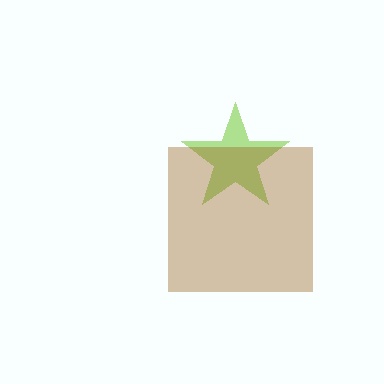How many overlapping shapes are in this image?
There are 2 overlapping shapes in the image.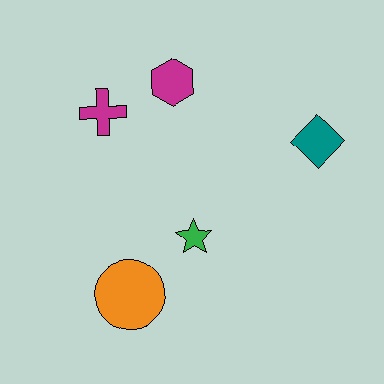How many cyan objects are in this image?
There are no cyan objects.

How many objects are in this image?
There are 5 objects.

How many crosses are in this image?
There is 1 cross.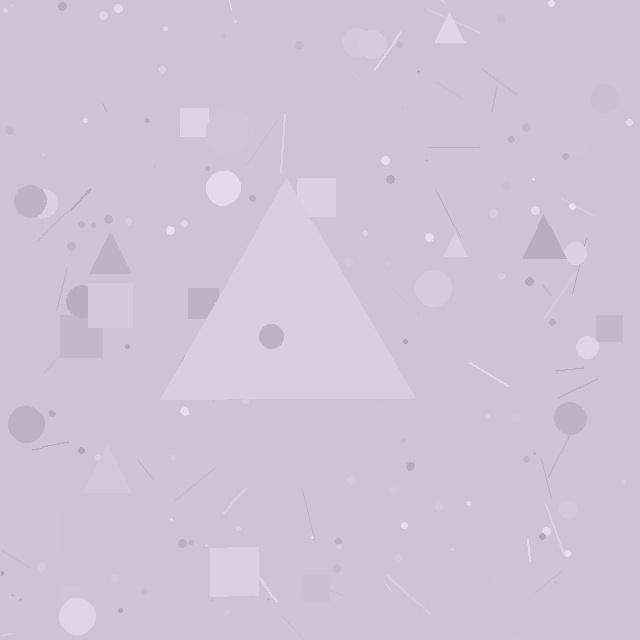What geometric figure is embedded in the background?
A triangle is embedded in the background.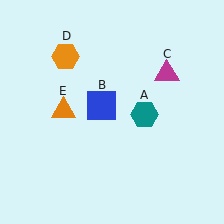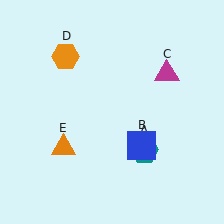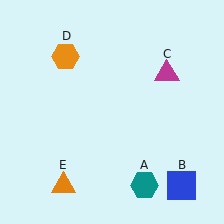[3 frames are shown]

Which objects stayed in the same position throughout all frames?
Magenta triangle (object C) and orange hexagon (object D) remained stationary.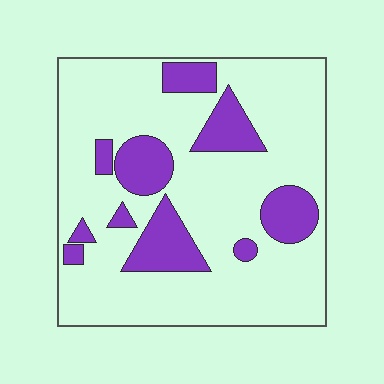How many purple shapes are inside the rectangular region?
10.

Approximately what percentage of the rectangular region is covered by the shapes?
Approximately 20%.